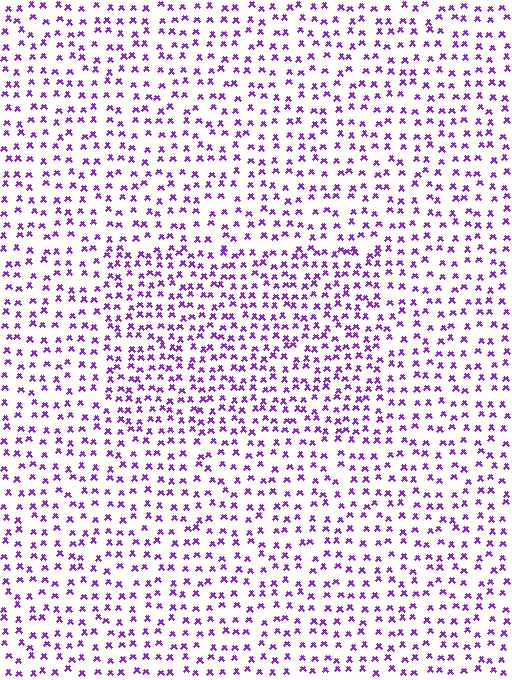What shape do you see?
I see a rectangle.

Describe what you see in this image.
The image contains small purple elements arranged at two different densities. A rectangle-shaped region is visible where the elements are more densely packed than the surrounding area.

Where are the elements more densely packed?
The elements are more densely packed inside the rectangle boundary.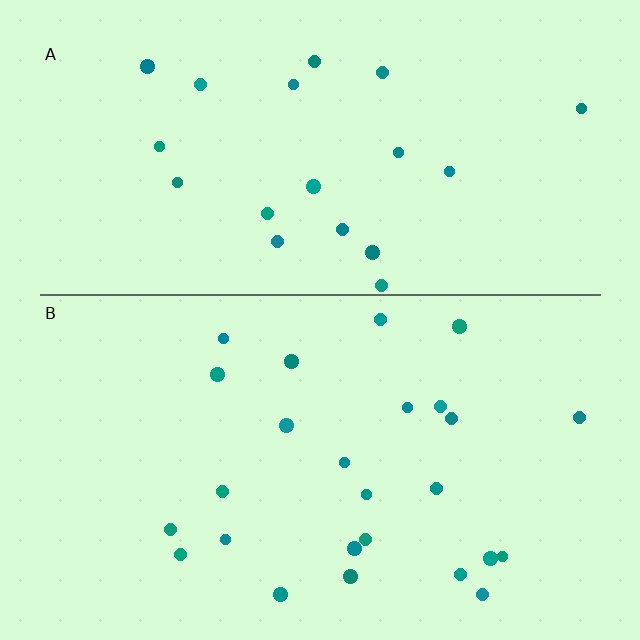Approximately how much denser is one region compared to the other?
Approximately 1.3× — region B over region A.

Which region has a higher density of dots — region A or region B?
B (the bottom).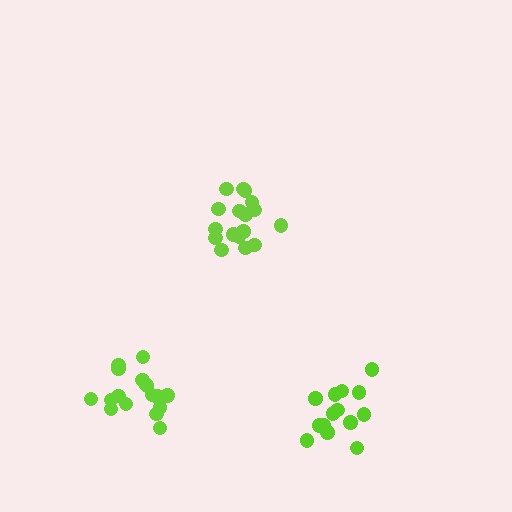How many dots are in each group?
Group 1: 14 dots, Group 2: 17 dots, Group 3: 17 dots (48 total).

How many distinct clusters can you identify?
There are 3 distinct clusters.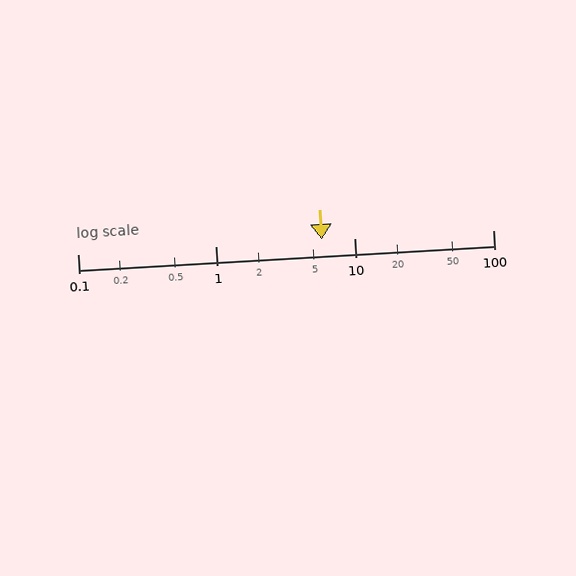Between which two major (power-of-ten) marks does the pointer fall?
The pointer is between 1 and 10.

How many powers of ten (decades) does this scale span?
The scale spans 3 decades, from 0.1 to 100.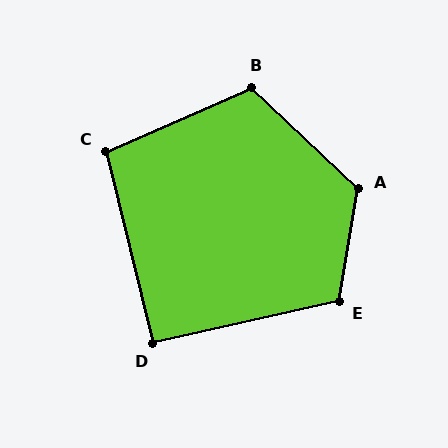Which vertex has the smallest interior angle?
D, at approximately 91 degrees.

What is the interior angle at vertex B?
Approximately 113 degrees (obtuse).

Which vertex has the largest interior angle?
A, at approximately 124 degrees.